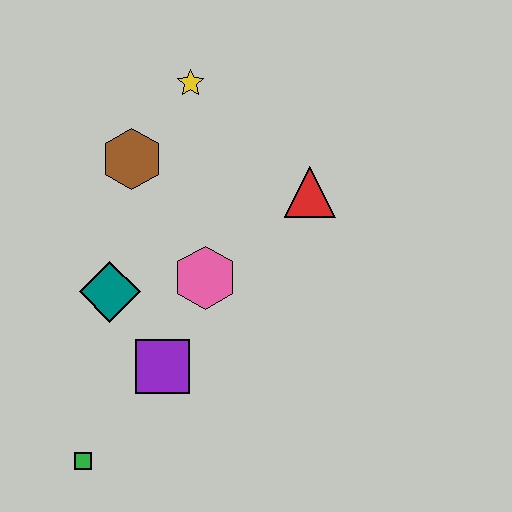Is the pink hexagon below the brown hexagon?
Yes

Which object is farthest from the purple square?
The yellow star is farthest from the purple square.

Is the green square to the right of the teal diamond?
No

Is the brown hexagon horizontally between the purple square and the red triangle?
No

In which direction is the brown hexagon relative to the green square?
The brown hexagon is above the green square.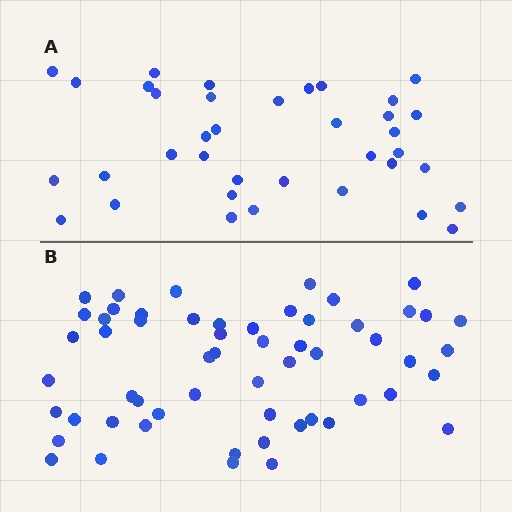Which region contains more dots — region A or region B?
Region B (the bottom region) has more dots.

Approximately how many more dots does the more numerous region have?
Region B has approximately 20 more dots than region A.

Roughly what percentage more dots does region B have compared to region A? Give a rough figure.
About 55% more.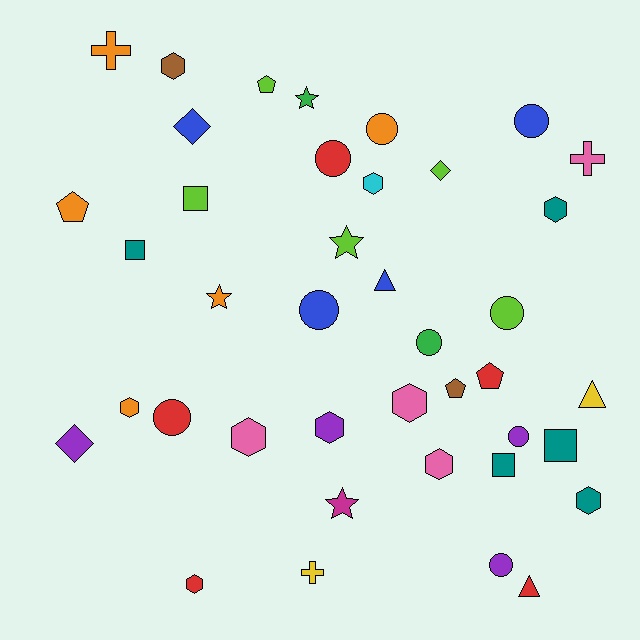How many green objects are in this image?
There are 2 green objects.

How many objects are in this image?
There are 40 objects.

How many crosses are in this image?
There are 3 crosses.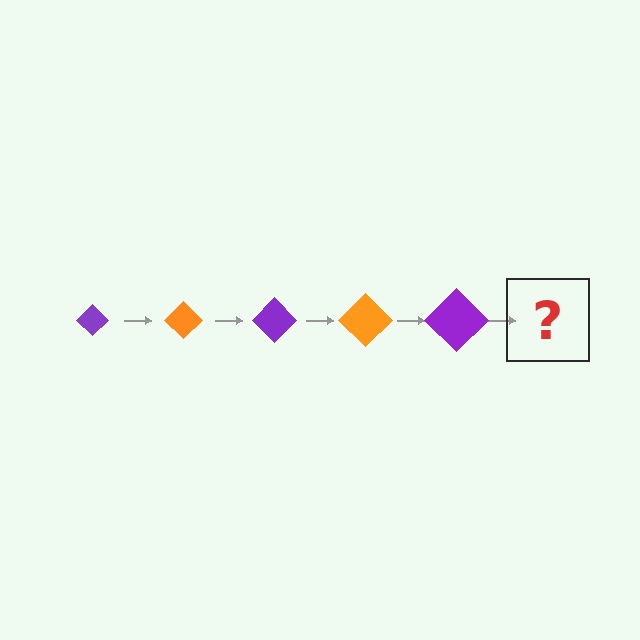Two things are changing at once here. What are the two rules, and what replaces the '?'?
The two rules are that the diamond grows larger each step and the color cycles through purple and orange. The '?' should be an orange diamond, larger than the previous one.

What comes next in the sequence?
The next element should be an orange diamond, larger than the previous one.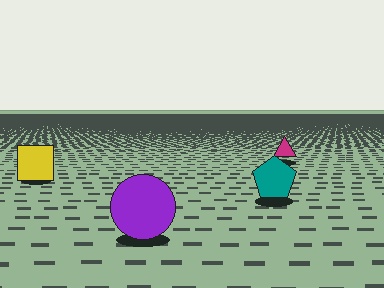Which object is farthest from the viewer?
The magenta triangle is farthest from the viewer. It appears smaller and the ground texture around it is denser.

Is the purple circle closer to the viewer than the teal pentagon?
Yes. The purple circle is closer — you can tell from the texture gradient: the ground texture is coarser near it.